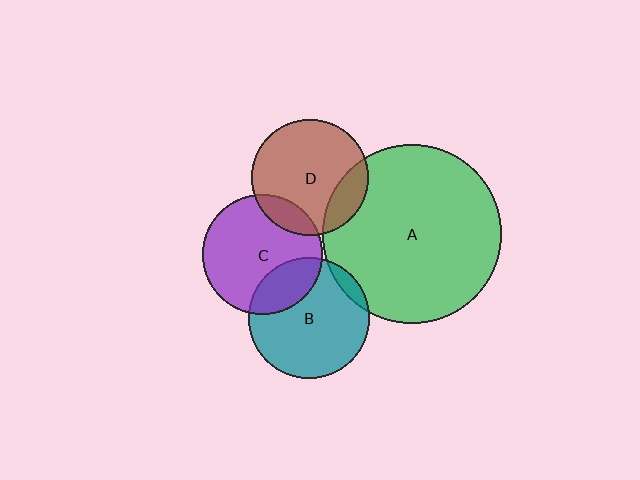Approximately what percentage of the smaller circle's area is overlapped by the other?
Approximately 20%.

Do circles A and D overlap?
Yes.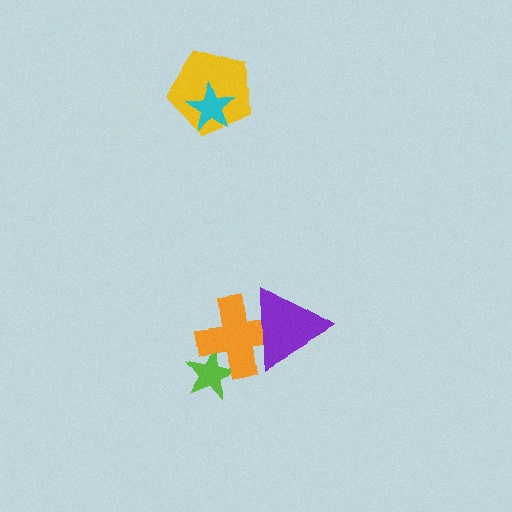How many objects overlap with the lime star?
1 object overlaps with the lime star.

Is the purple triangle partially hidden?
No, no other shape covers it.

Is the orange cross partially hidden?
Yes, it is partially covered by another shape.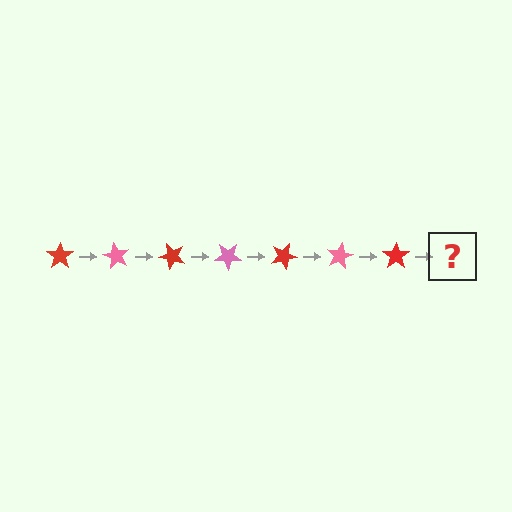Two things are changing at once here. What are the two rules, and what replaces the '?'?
The two rules are that it rotates 60 degrees each step and the color cycles through red and pink. The '?' should be a pink star, rotated 420 degrees from the start.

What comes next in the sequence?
The next element should be a pink star, rotated 420 degrees from the start.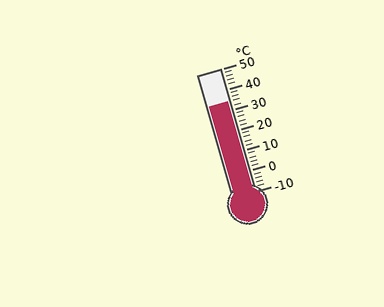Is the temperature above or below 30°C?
The temperature is above 30°C.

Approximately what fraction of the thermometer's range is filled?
The thermometer is filled to approximately 75% of its range.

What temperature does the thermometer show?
The thermometer shows approximately 34°C.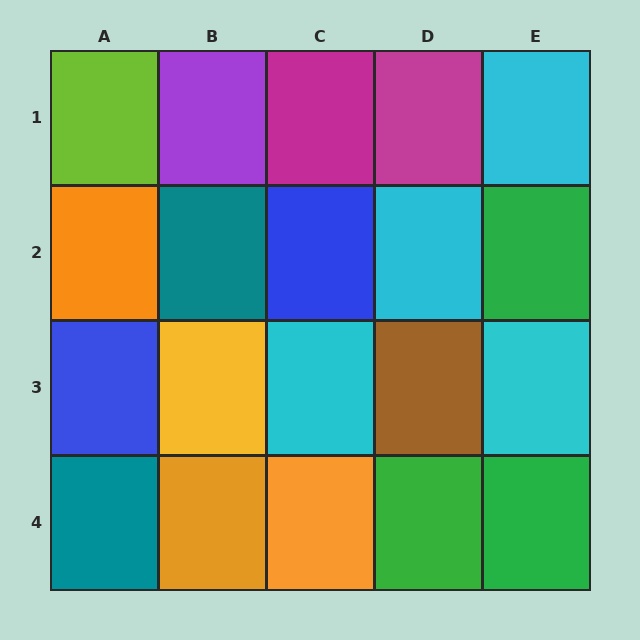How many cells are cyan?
4 cells are cyan.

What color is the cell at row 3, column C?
Cyan.